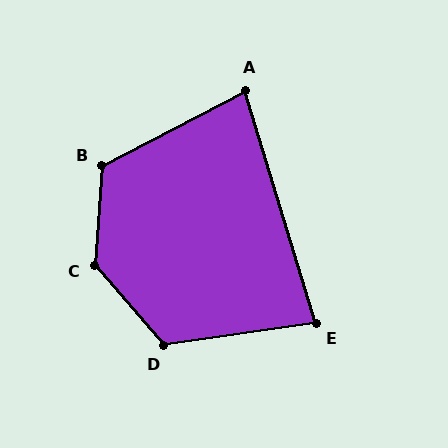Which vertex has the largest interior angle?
C, at approximately 136 degrees.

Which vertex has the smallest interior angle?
A, at approximately 79 degrees.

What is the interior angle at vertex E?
Approximately 81 degrees (acute).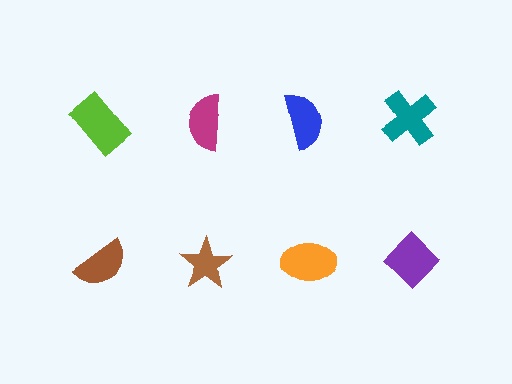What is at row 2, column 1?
A brown semicircle.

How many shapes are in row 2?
4 shapes.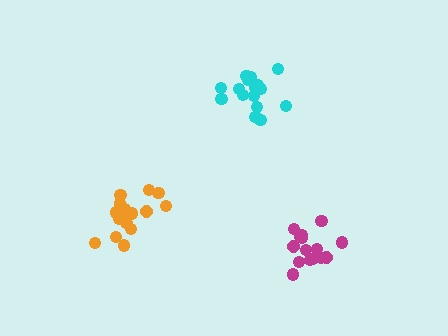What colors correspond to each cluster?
The clusters are colored: magenta, orange, cyan.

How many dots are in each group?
Group 1: 15 dots, Group 2: 16 dots, Group 3: 16 dots (47 total).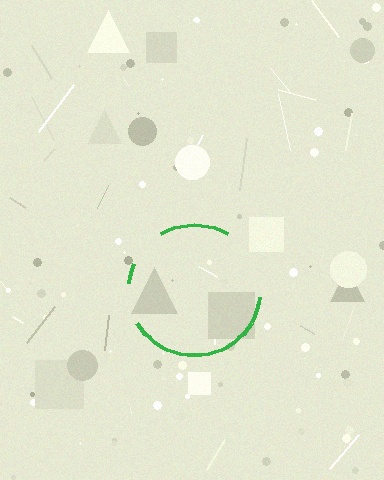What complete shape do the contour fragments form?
The contour fragments form a circle.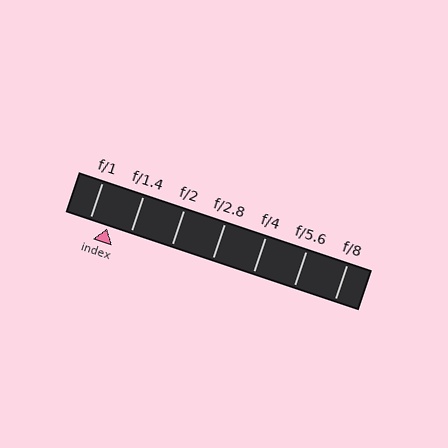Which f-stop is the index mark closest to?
The index mark is closest to f/1.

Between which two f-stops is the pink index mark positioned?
The index mark is between f/1 and f/1.4.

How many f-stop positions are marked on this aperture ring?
There are 7 f-stop positions marked.